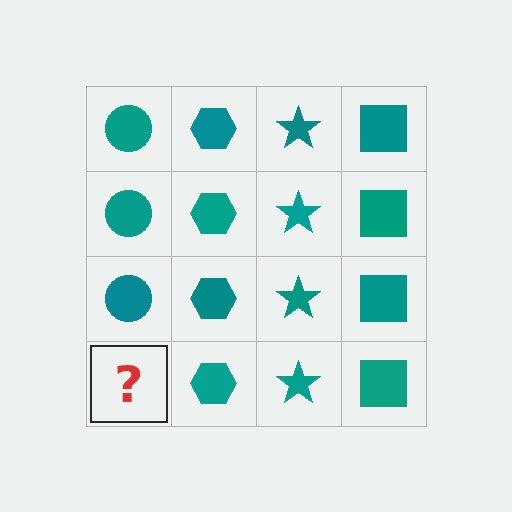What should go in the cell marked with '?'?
The missing cell should contain a teal circle.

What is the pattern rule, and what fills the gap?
The rule is that each column has a consistent shape. The gap should be filled with a teal circle.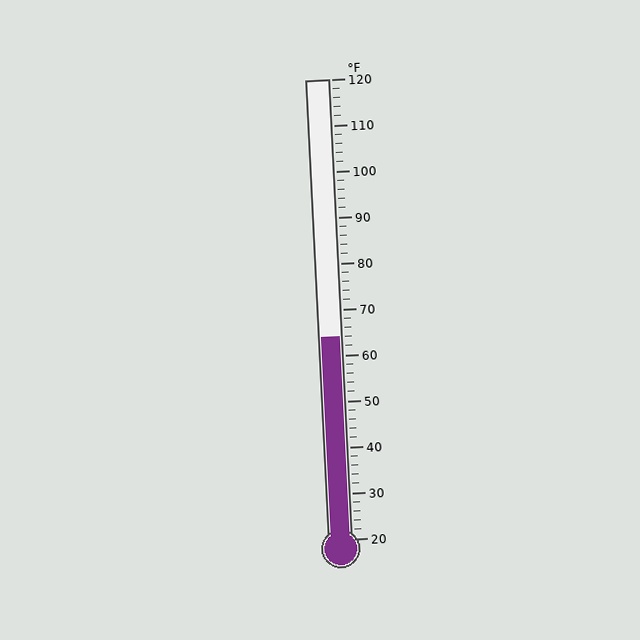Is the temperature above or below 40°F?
The temperature is above 40°F.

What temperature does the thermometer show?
The thermometer shows approximately 64°F.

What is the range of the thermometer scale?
The thermometer scale ranges from 20°F to 120°F.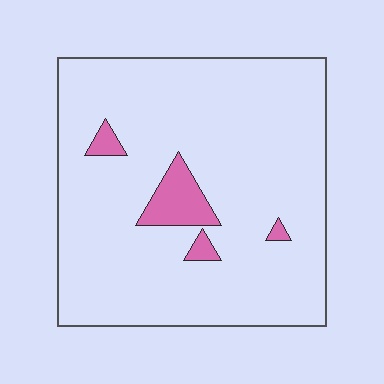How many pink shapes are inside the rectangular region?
4.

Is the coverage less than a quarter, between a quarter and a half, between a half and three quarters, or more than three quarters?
Less than a quarter.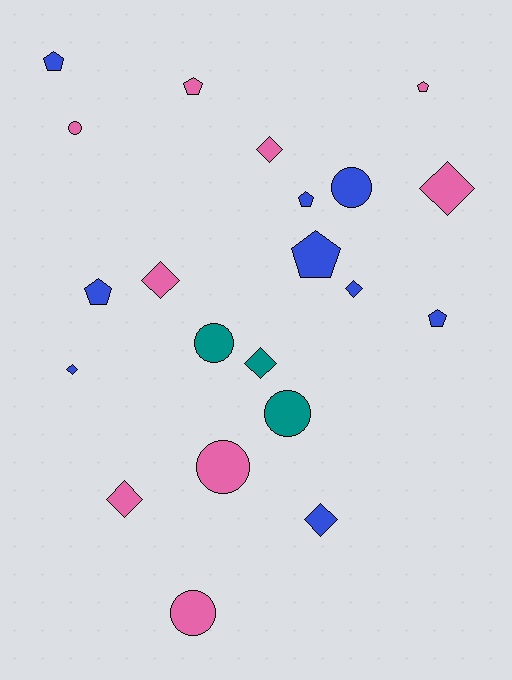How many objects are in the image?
There are 21 objects.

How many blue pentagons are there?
There are 5 blue pentagons.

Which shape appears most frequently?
Diamond, with 8 objects.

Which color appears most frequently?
Pink, with 9 objects.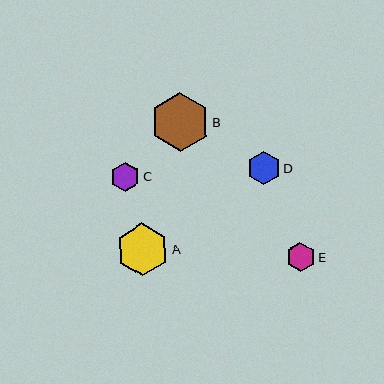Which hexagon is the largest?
Hexagon B is the largest with a size of approximately 59 pixels.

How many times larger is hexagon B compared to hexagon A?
Hexagon B is approximately 1.1 times the size of hexagon A.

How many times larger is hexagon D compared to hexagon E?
Hexagon D is approximately 1.1 times the size of hexagon E.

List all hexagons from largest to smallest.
From largest to smallest: B, A, D, C, E.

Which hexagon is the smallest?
Hexagon E is the smallest with a size of approximately 29 pixels.